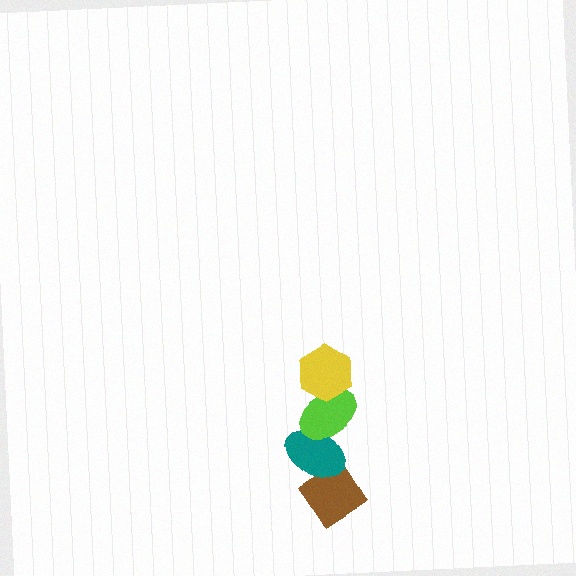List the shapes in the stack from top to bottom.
From top to bottom: the yellow hexagon, the lime ellipse, the teal ellipse, the brown diamond.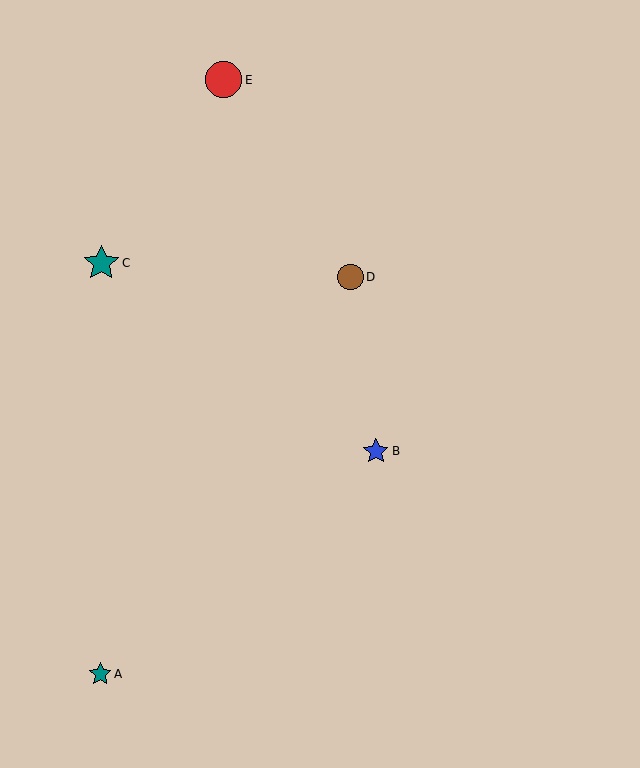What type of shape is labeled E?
Shape E is a red circle.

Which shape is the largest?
The red circle (labeled E) is the largest.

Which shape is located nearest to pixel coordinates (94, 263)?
The teal star (labeled C) at (101, 263) is nearest to that location.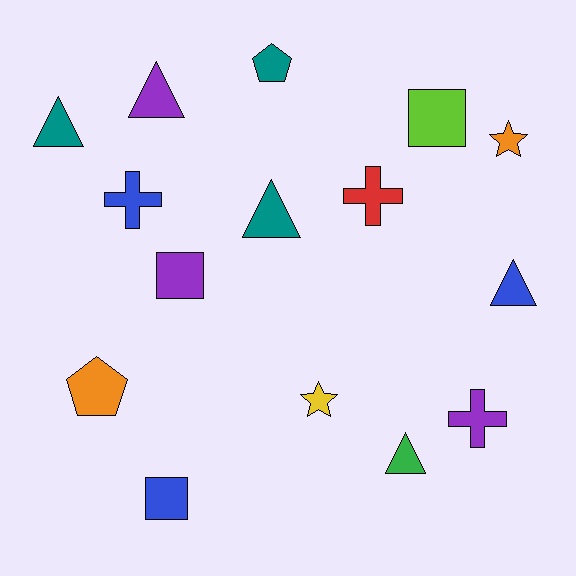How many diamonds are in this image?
There are no diamonds.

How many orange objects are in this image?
There are 2 orange objects.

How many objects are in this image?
There are 15 objects.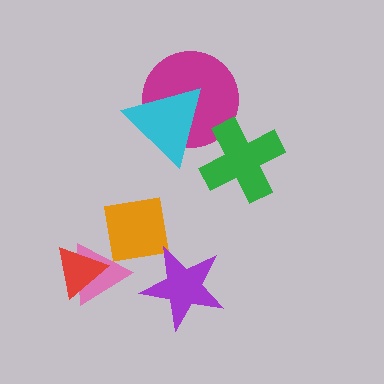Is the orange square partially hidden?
Yes, it is partially covered by another shape.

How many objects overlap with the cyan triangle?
1 object overlaps with the cyan triangle.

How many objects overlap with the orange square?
2 objects overlap with the orange square.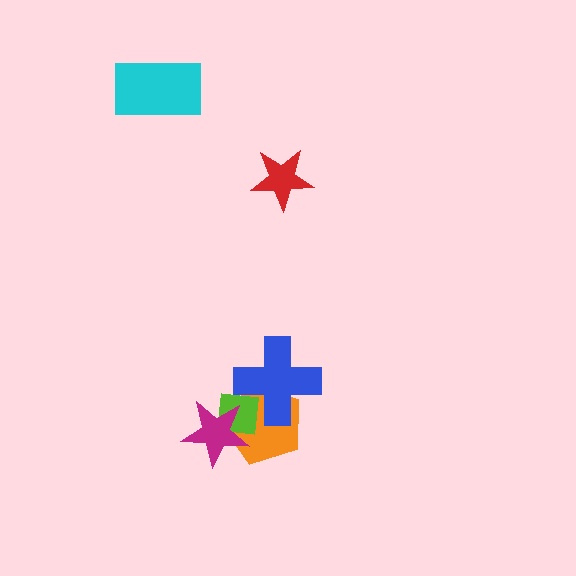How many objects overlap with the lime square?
3 objects overlap with the lime square.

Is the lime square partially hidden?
Yes, it is partially covered by another shape.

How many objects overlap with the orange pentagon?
3 objects overlap with the orange pentagon.